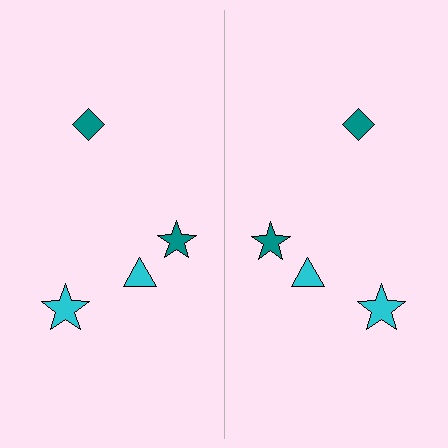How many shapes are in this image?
There are 8 shapes in this image.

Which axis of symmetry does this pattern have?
The pattern has a vertical axis of symmetry running through the center of the image.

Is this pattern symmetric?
Yes, this pattern has bilateral (reflection) symmetry.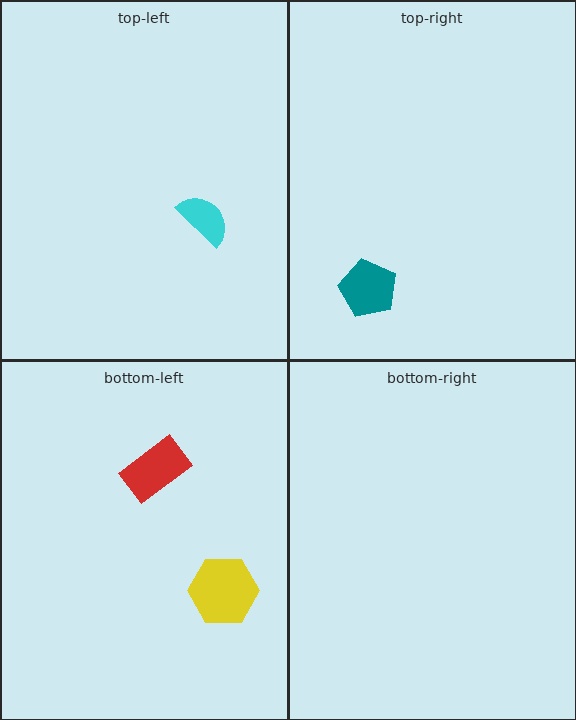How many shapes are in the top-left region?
1.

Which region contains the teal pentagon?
The top-right region.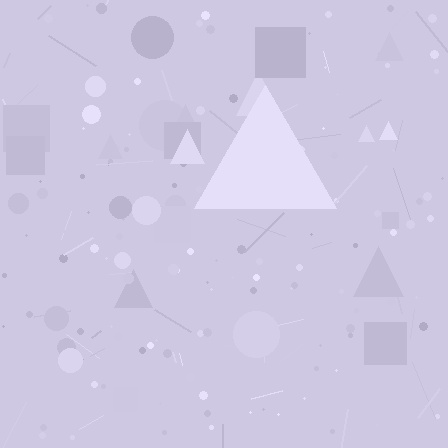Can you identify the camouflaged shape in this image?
The camouflaged shape is a triangle.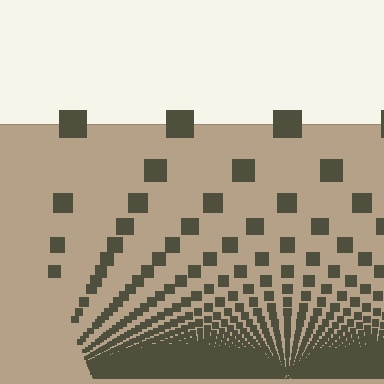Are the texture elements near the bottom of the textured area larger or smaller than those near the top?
Smaller. The gradient is inverted — elements near the bottom are smaller and denser.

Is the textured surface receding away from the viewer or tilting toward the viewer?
The surface appears to tilt toward the viewer. Texture elements get larger and sparser toward the top.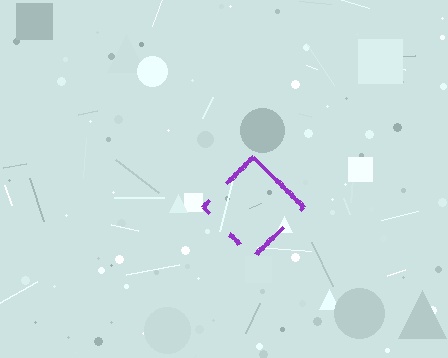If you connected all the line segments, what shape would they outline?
They would outline a diamond.